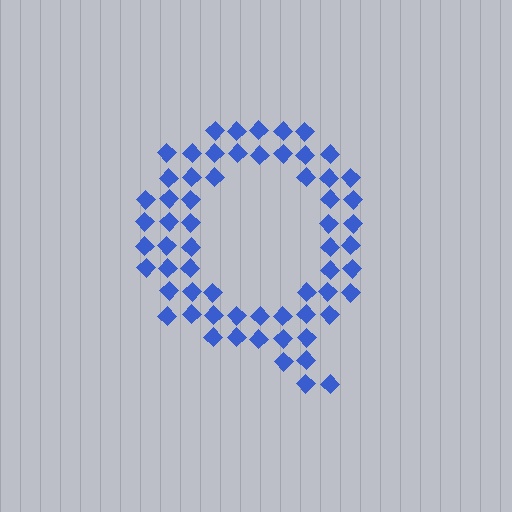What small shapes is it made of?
It is made of small diamonds.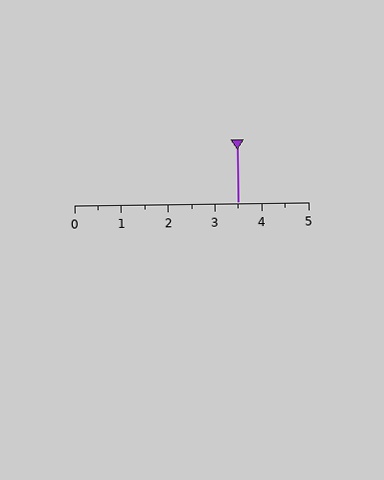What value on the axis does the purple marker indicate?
The marker indicates approximately 3.5.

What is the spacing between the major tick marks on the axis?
The major ticks are spaced 1 apart.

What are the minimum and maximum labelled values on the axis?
The axis runs from 0 to 5.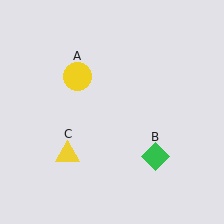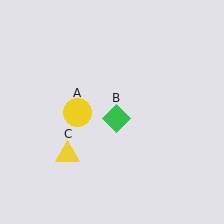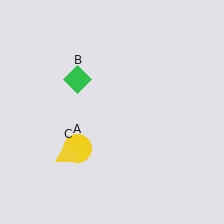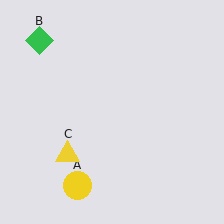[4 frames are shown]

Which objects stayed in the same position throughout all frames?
Yellow triangle (object C) remained stationary.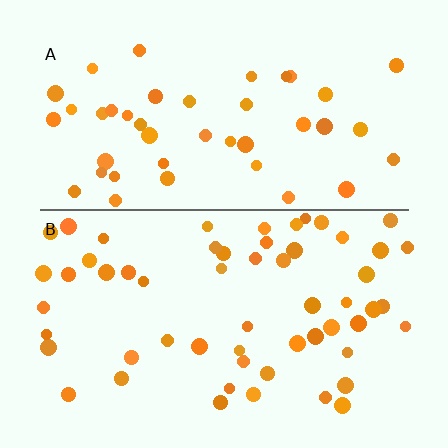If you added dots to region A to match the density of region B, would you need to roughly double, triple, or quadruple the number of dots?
Approximately double.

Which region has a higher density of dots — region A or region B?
B (the bottom).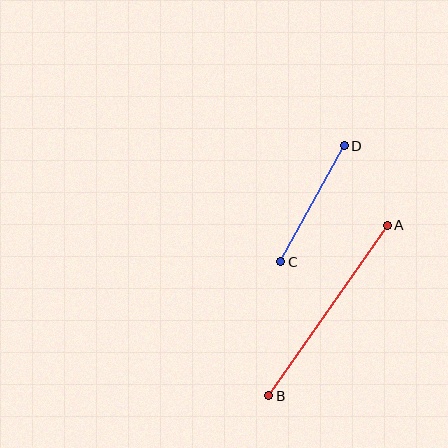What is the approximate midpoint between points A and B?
The midpoint is at approximately (328, 311) pixels.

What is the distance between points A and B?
The distance is approximately 208 pixels.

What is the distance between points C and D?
The distance is approximately 132 pixels.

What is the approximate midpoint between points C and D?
The midpoint is at approximately (312, 204) pixels.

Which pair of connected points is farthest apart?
Points A and B are farthest apart.